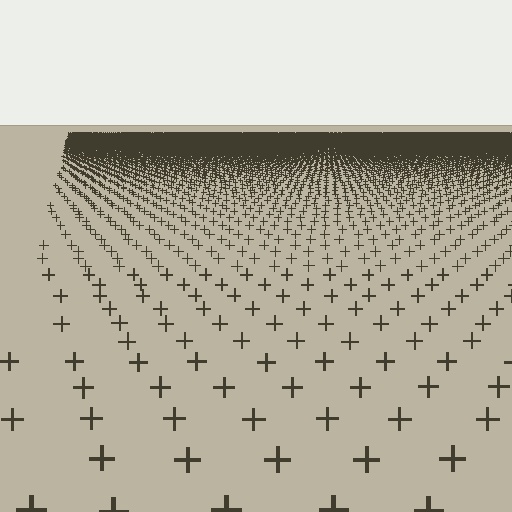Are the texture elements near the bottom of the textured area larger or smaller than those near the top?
Larger. Near the bottom, elements are closer to the viewer and appear at a bigger on-screen size.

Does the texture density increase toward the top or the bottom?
Density increases toward the top.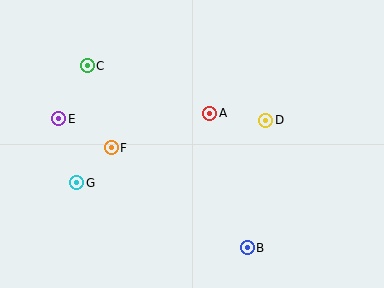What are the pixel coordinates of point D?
Point D is at (266, 120).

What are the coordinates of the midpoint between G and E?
The midpoint between G and E is at (68, 151).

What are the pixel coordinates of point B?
Point B is at (247, 248).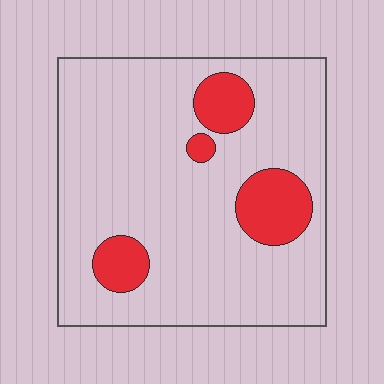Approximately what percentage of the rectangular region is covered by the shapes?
Approximately 15%.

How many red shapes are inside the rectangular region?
4.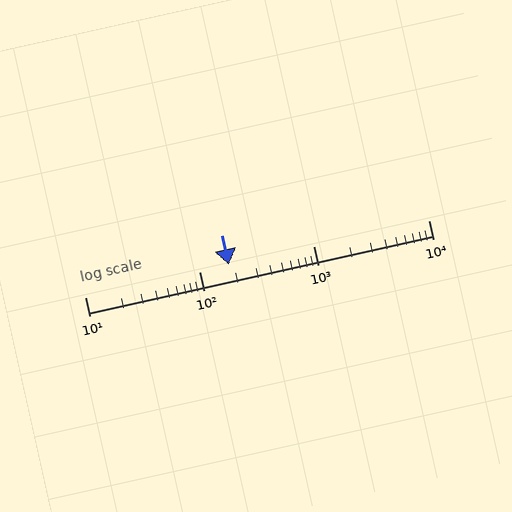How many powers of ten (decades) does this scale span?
The scale spans 3 decades, from 10 to 10000.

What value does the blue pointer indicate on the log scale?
The pointer indicates approximately 180.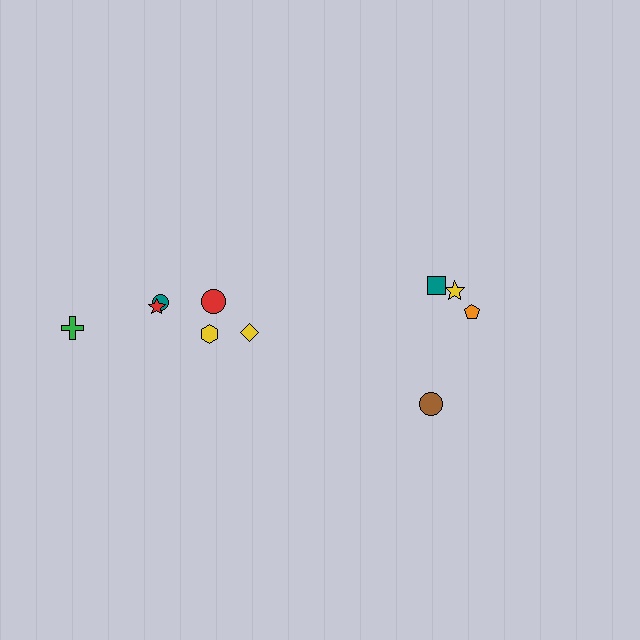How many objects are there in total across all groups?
There are 10 objects.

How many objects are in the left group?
There are 6 objects.